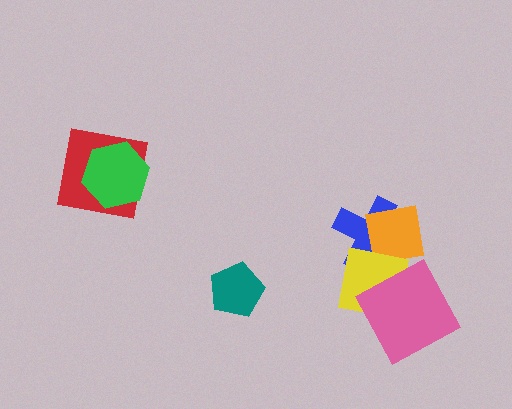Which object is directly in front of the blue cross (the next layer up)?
The orange square is directly in front of the blue cross.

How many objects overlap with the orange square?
2 objects overlap with the orange square.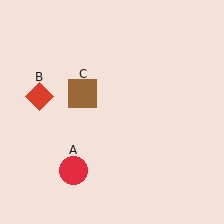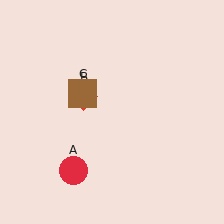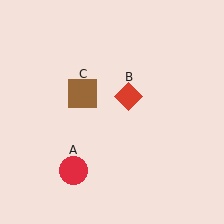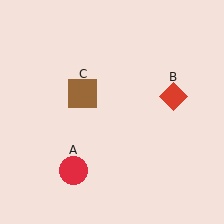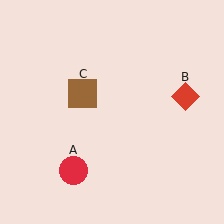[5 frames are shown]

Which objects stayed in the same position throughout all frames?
Red circle (object A) and brown square (object C) remained stationary.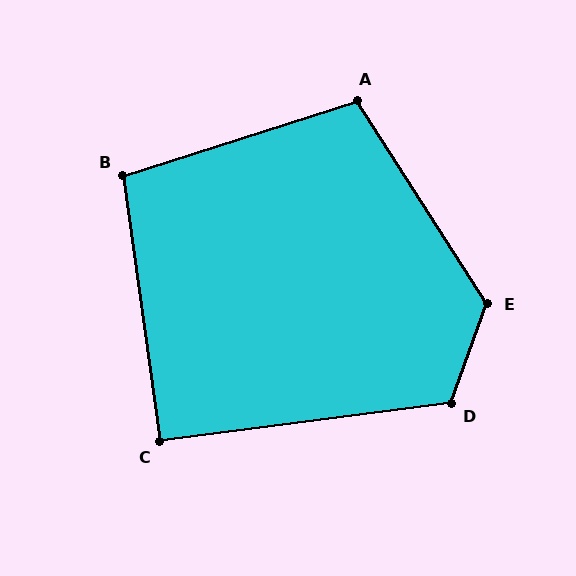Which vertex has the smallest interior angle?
C, at approximately 91 degrees.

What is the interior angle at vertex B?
Approximately 100 degrees (obtuse).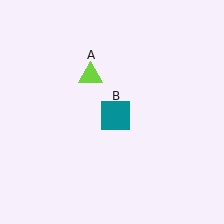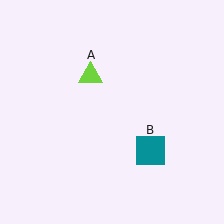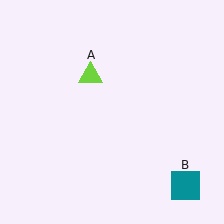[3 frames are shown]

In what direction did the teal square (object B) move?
The teal square (object B) moved down and to the right.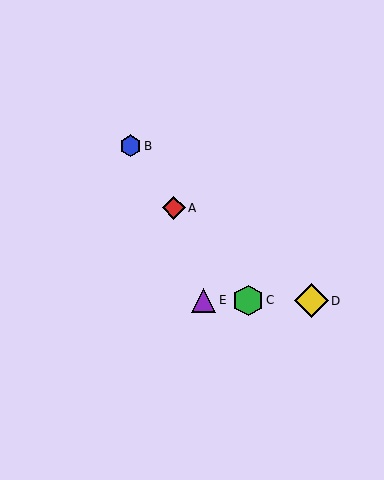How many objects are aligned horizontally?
3 objects (C, D, E) are aligned horizontally.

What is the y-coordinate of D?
Object D is at y≈301.